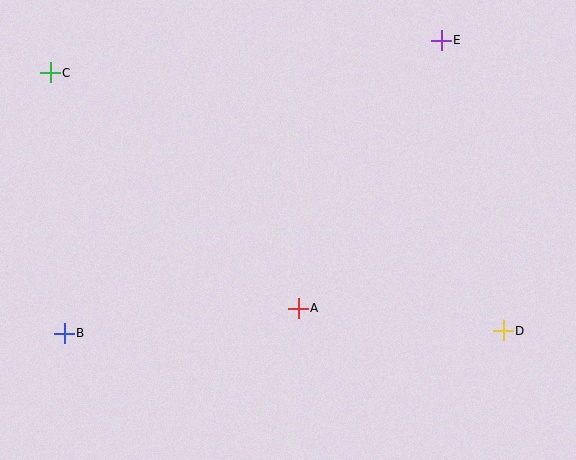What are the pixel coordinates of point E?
Point E is at (441, 40).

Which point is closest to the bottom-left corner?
Point B is closest to the bottom-left corner.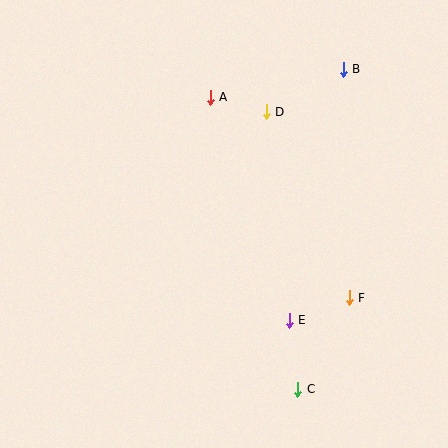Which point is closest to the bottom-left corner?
Point C is closest to the bottom-left corner.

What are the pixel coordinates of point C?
Point C is at (298, 389).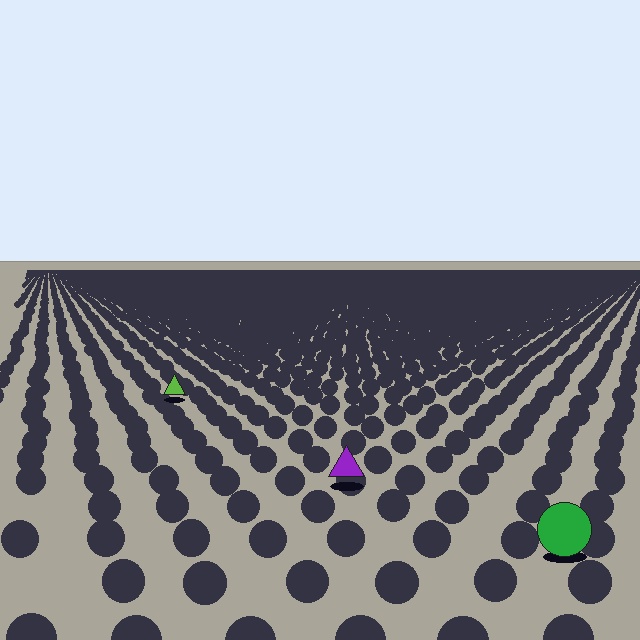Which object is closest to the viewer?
The green circle is closest. The texture marks near it are larger and more spread out.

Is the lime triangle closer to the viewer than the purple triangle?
No. The purple triangle is closer — you can tell from the texture gradient: the ground texture is coarser near it.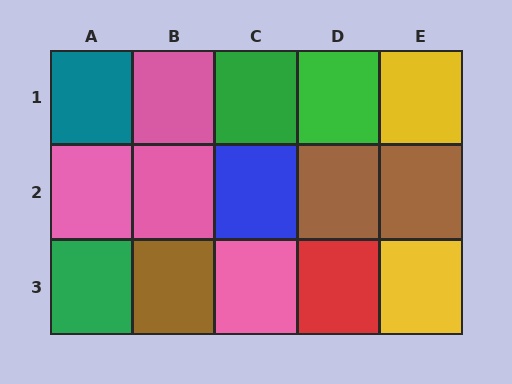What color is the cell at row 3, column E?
Yellow.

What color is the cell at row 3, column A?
Green.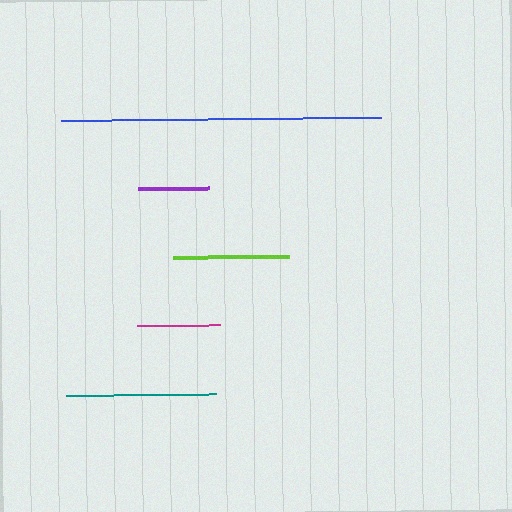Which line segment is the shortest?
The purple line is the shortest at approximately 71 pixels.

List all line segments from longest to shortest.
From longest to shortest: blue, teal, lime, magenta, purple.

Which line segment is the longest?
The blue line is the longest at approximately 321 pixels.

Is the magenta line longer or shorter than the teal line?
The teal line is longer than the magenta line.